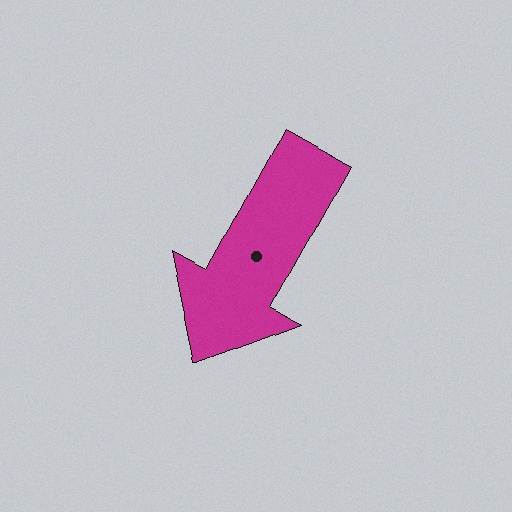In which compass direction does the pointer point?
Southwest.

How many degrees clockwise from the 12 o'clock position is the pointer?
Approximately 209 degrees.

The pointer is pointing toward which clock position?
Roughly 7 o'clock.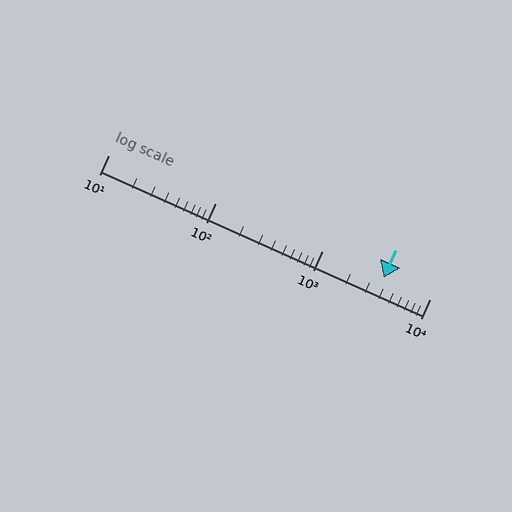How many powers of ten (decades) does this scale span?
The scale spans 3 decades, from 10 to 10000.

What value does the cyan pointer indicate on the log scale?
The pointer indicates approximately 3700.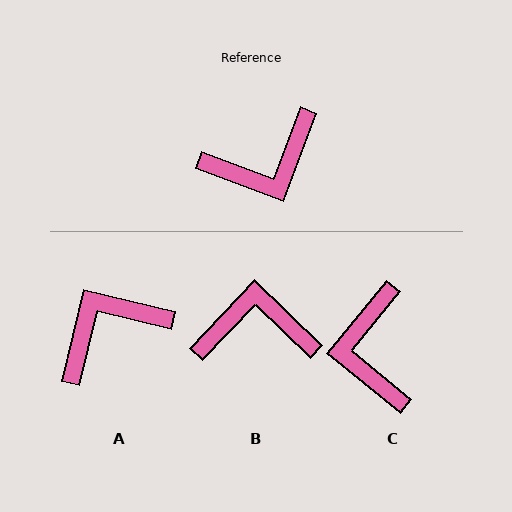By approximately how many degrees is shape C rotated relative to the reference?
Approximately 108 degrees clockwise.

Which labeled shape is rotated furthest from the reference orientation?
A, about 173 degrees away.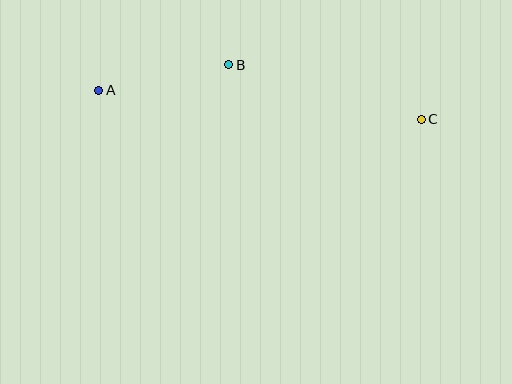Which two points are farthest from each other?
Points A and C are farthest from each other.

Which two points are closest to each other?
Points A and B are closest to each other.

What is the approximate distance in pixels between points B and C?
The distance between B and C is approximately 200 pixels.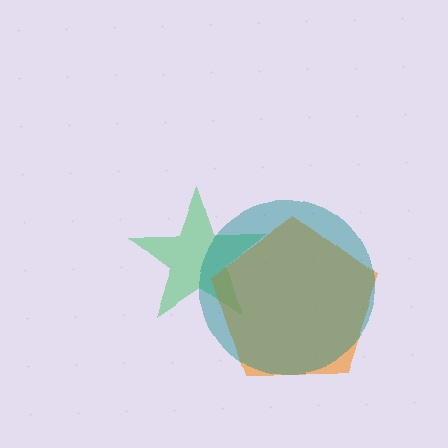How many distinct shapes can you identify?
There are 3 distinct shapes: a green star, an orange pentagon, a teal circle.